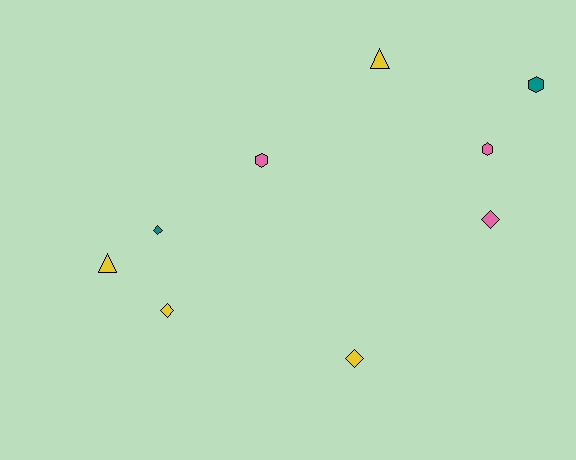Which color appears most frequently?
Yellow, with 4 objects.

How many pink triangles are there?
There are no pink triangles.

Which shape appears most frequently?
Diamond, with 4 objects.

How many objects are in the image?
There are 9 objects.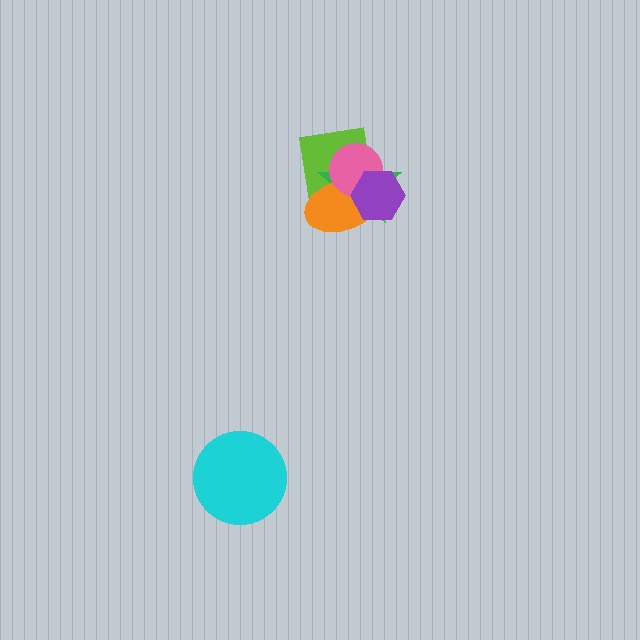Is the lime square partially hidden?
Yes, it is partially covered by another shape.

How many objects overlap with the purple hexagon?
4 objects overlap with the purple hexagon.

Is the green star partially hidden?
Yes, it is partially covered by another shape.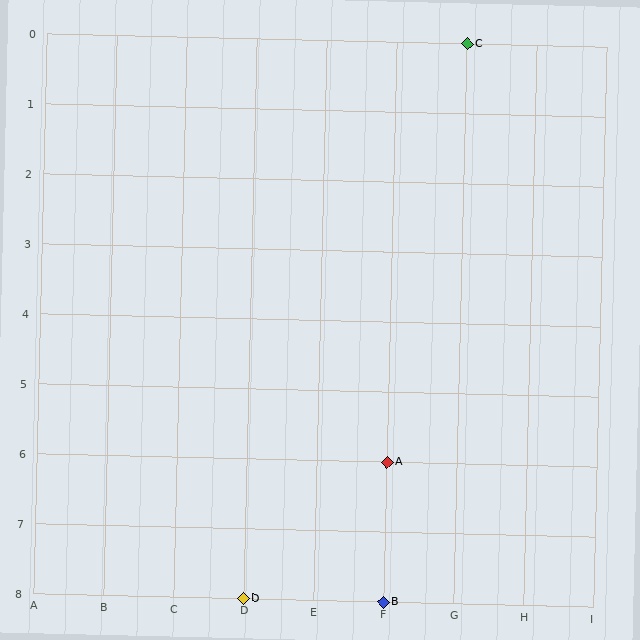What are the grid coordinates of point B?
Point B is at grid coordinates (F, 8).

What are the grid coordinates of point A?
Point A is at grid coordinates (F, 6).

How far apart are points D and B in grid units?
Points D and B are 2 columns apart.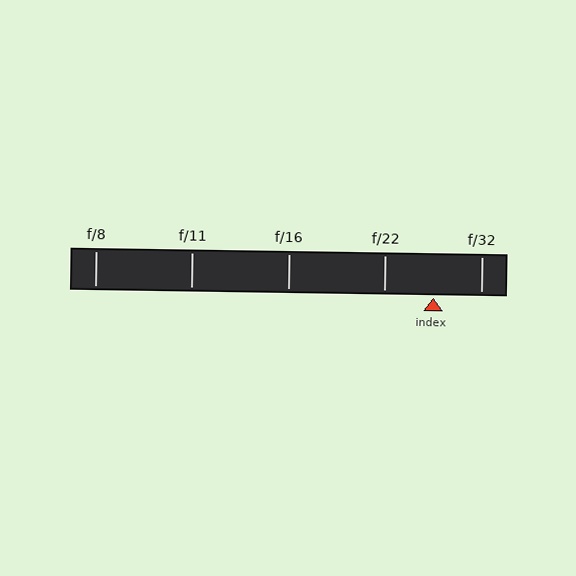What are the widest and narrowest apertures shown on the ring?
The widest aperture shown is f/8 and the narrowest is f/32.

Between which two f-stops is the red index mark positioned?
The index mark is between f/22 and f/32.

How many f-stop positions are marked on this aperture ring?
There are 5 f-stop positions marked.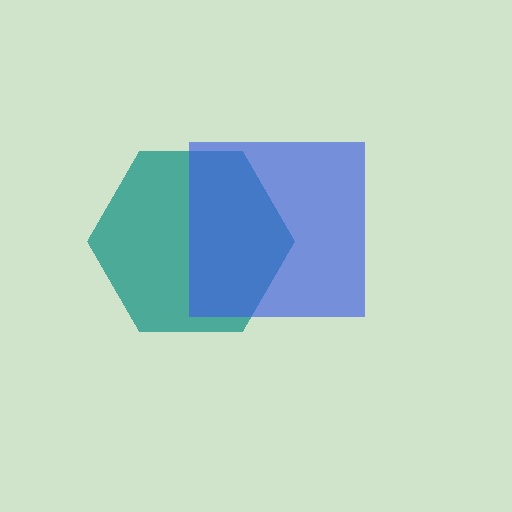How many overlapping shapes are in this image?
There are 2 overlapping shapes in the image.